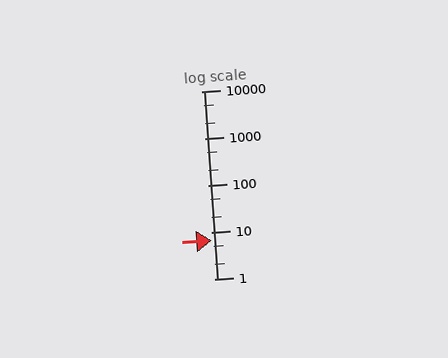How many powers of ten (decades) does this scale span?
The scale spans 4 decades, from 1 to 10000.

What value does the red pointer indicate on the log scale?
The pointer indicates approximately 6.6.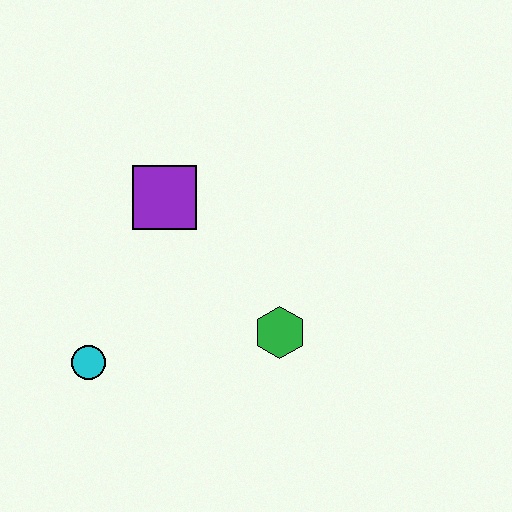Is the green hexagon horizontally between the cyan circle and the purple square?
No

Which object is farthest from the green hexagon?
The cyan circle is farthest from the green hexagon.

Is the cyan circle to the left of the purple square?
Yes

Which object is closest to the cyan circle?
The purple square is closest to the cyan circle.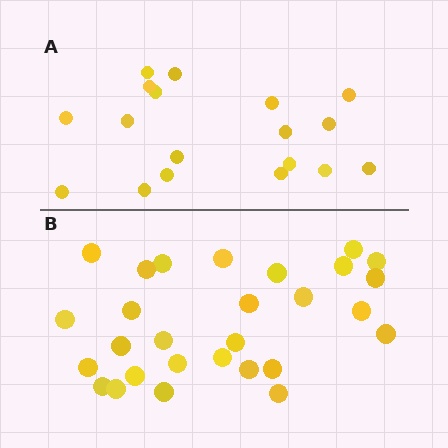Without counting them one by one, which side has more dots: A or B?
Region B (the bottom region) has more dots.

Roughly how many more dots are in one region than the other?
Region B has roughly 10 or so more dots than region A.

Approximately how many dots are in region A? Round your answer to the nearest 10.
About 20 dots. (The exact count is 18, which rounds to 20.)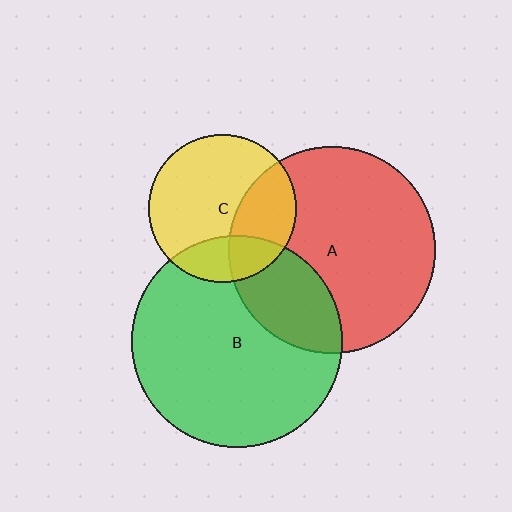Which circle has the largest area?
Circle B (green).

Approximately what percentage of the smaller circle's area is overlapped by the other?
Approximately 20%.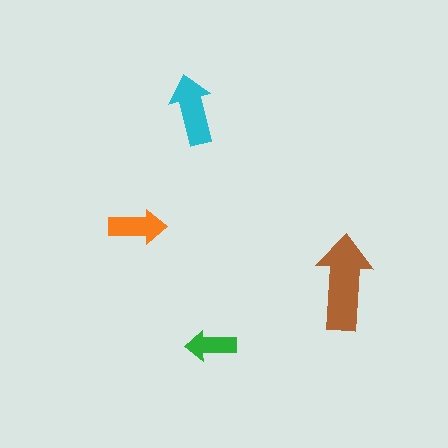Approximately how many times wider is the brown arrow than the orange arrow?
About 1.5 times wider.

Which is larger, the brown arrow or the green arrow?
The brown one.